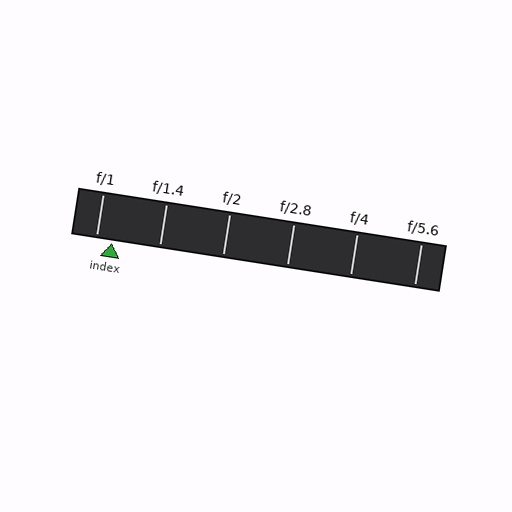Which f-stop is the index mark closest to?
The index mark is closest to f/1.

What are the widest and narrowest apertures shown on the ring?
The widest aperture shown is f/1 and the narrowest is f/5.6.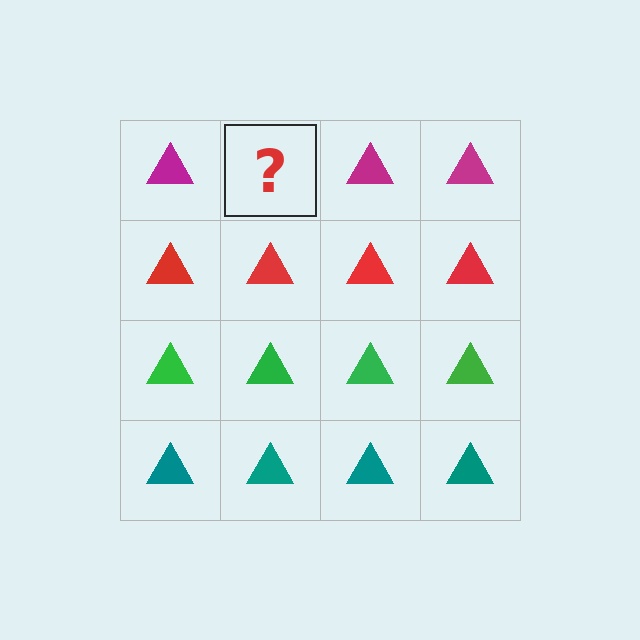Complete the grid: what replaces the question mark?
The question mark should be replaced with a magenta triangle.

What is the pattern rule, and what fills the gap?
The rule is that each row has a consistent color. The gap should be filled with a magenta triangle.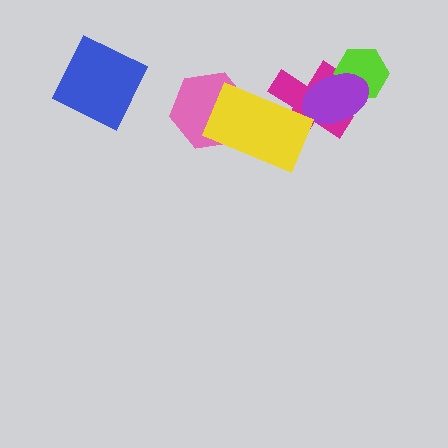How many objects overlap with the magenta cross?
3 objects overlap with the magenta cross.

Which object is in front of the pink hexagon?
The yellow rectangle is in front of the pink hexagon.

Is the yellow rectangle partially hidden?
No, no other shape covers it.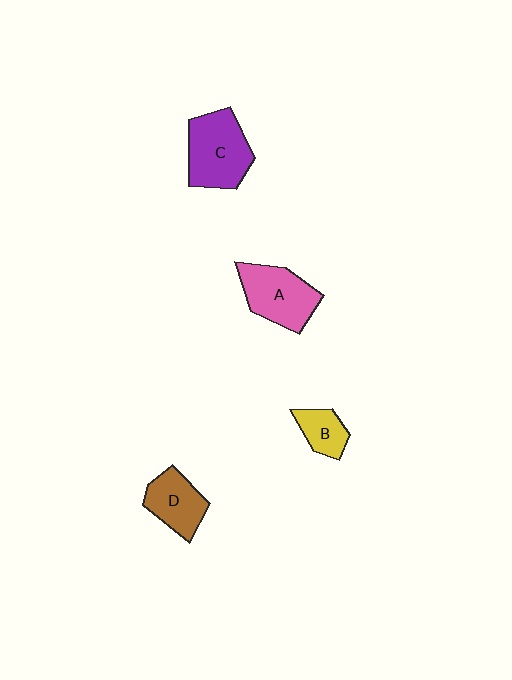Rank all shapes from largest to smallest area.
From largest to smallest: C (purple), A (pink), D (brown), B (yellow).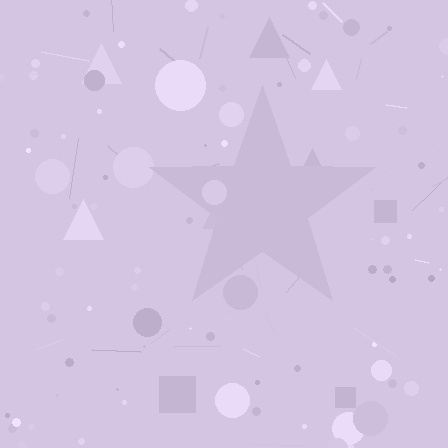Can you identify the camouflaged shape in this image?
The camouflaged shape is a star.